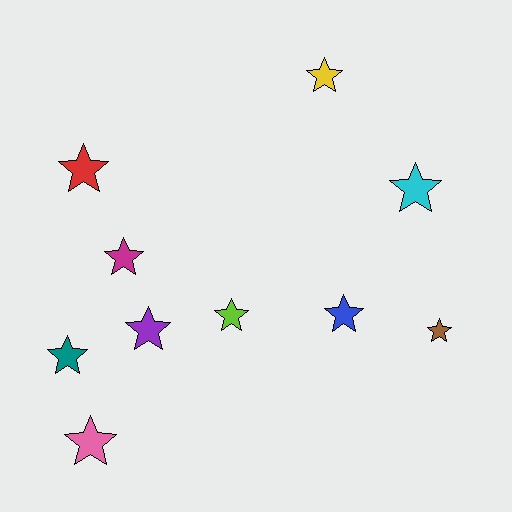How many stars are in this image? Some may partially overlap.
There are 10 stars.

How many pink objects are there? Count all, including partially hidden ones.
There is 1 pink object.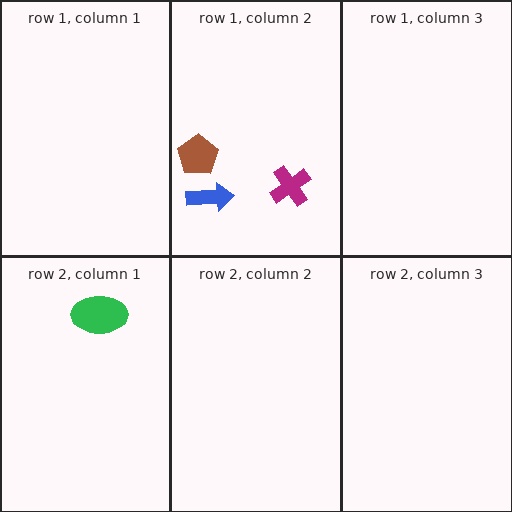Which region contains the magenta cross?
The row 1, column 2 region.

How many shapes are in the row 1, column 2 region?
3.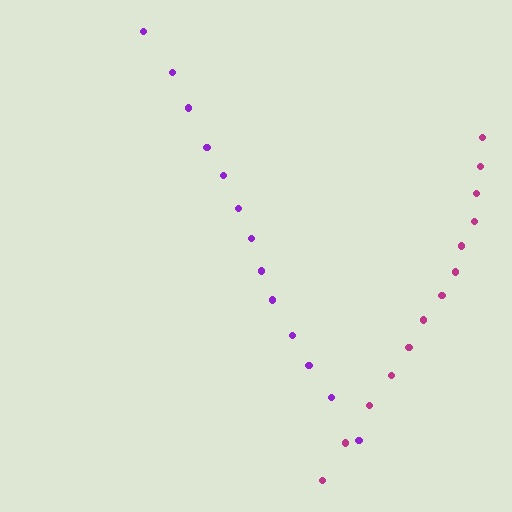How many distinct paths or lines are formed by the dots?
There are 2 distinct paths.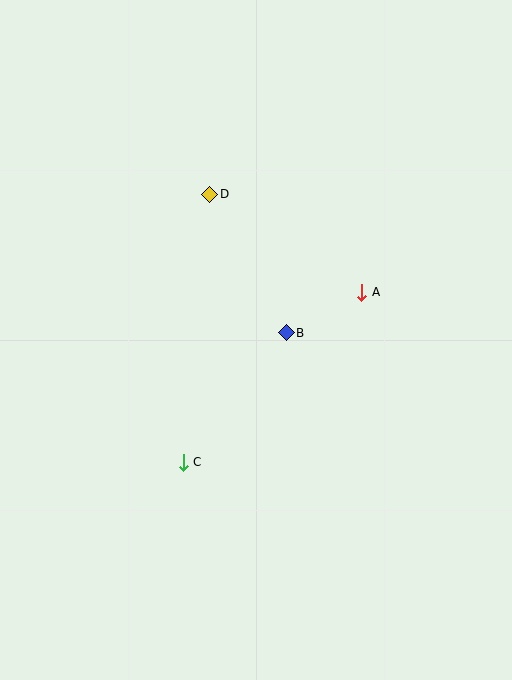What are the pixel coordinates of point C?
Point C is at (183, 462).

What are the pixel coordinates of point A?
Point A is at (362, 292).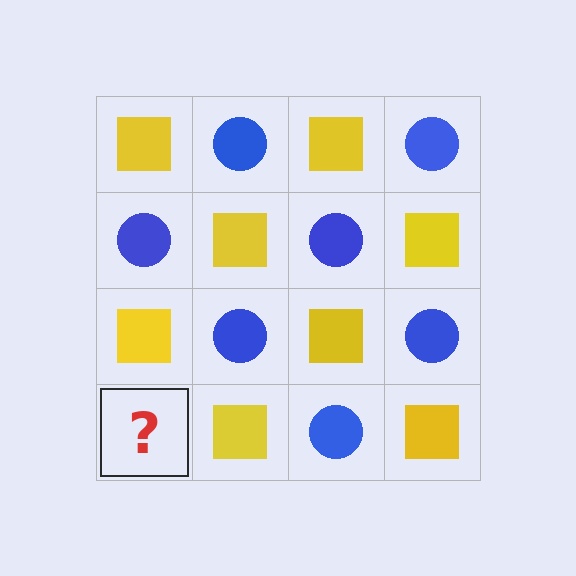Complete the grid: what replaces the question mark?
The question mark should be replaced with a blue circle.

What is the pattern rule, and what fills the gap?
The rule is that it alternates yellow square and blue circle in a checkerboard pattern. The gap should be filled with a blue circle.